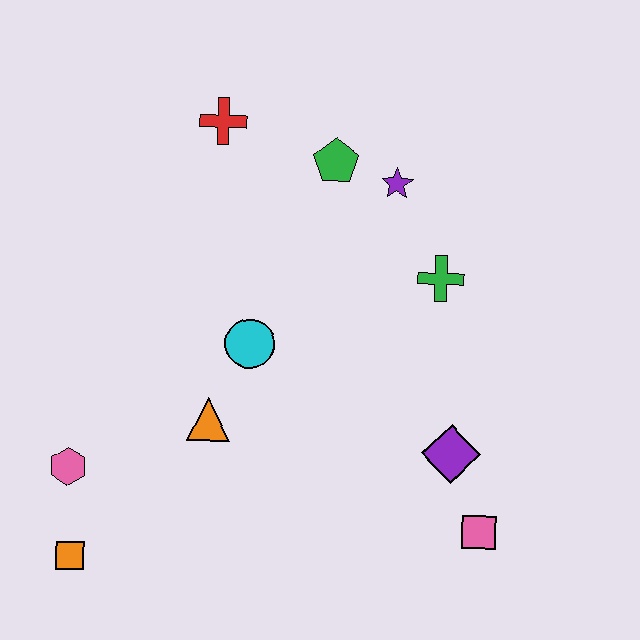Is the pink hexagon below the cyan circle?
Yes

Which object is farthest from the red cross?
The pink square is farthest from the red cross.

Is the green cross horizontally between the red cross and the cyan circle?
No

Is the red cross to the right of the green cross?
No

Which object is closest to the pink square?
The purple diamond is closest to the pink square.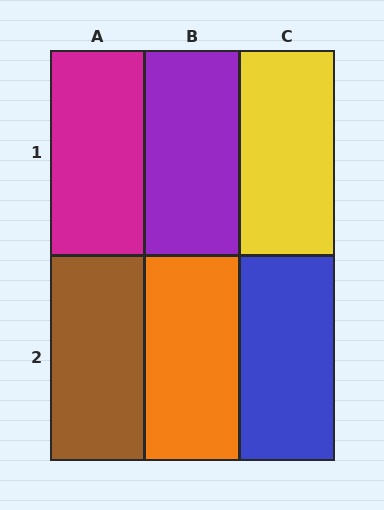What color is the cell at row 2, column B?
Orange.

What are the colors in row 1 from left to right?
Magenta, purple, yellow.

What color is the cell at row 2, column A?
Brown.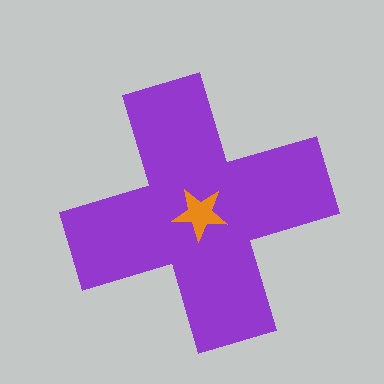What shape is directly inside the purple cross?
The orange star.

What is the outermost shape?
The purple cross.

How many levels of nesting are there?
2.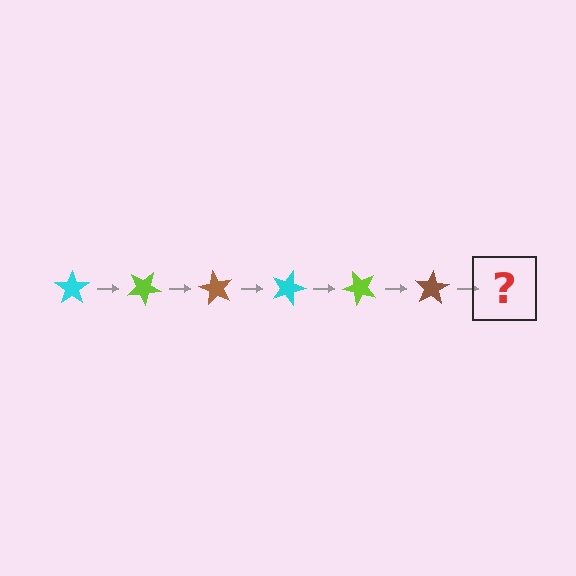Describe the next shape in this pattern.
It should be a cyan star, rotated 180 degrees from the start.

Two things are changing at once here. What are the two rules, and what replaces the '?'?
The two rules are that it rotates 30 degrees each step and the color cycles through cyan, lime, and brown. The '?' should be a cyan star, rotated 180 degrees from the start.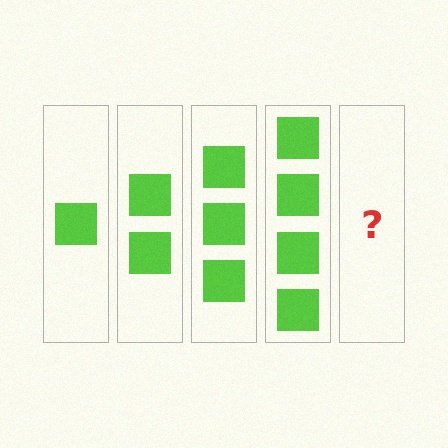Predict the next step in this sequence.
The next step is 5 squares.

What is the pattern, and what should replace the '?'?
The pattern is that each step adds one more square. The '?' should be 5 squares.